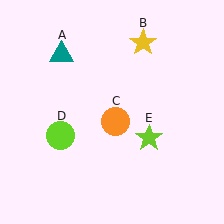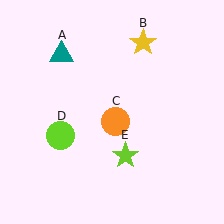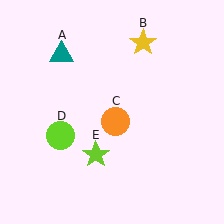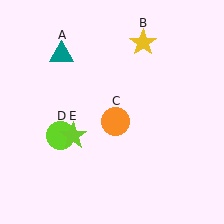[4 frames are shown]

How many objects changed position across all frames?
1 object changed position: lime star (object E).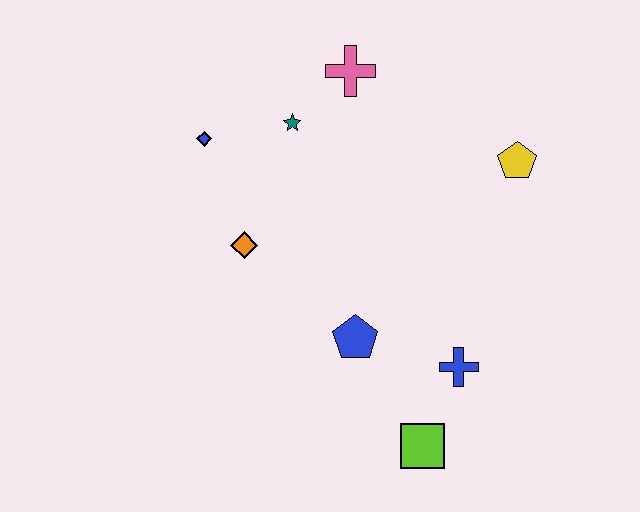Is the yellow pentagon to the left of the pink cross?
No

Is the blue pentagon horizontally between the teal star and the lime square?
Yes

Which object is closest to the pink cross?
The teal star is closest to the pink cross.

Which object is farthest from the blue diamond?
The lime square is farthest from the blue diamond.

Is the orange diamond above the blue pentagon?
Yes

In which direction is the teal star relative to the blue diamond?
The teal star is to the right of the blue diamond.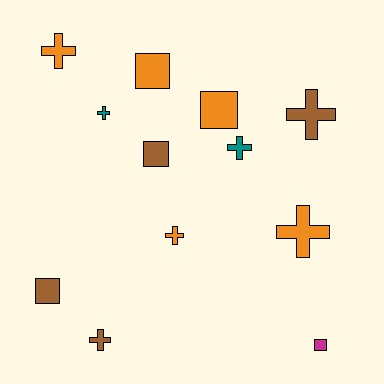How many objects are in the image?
There are 12 objects.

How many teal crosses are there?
There are 2 teal crosses.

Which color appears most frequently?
Orange, with 5 objects.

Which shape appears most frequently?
Cross, with 7 objects.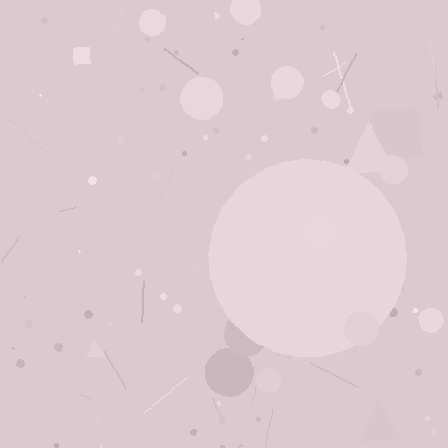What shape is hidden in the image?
A circle is hidden in the image.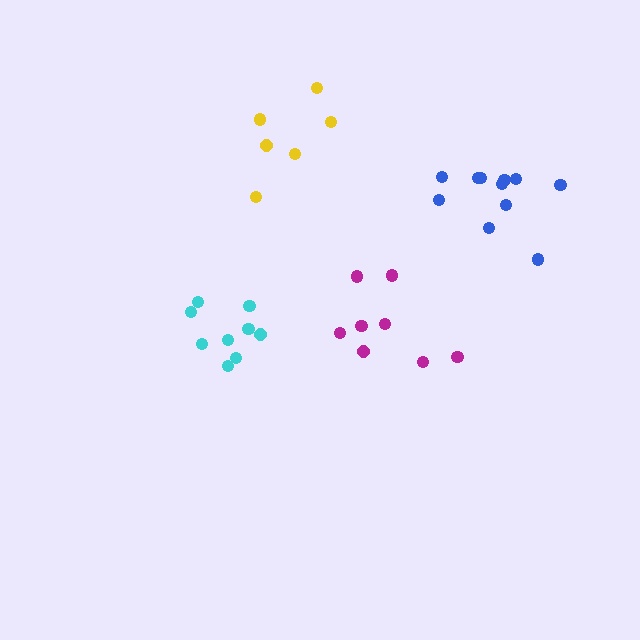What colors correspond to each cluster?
The clusters are colored: blue, cyan, magenta, yellow.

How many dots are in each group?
Group 1: 11 dots, Group 2: 9 dots, Group 3: 8 dots, Group 4: 6 dots (34 total).